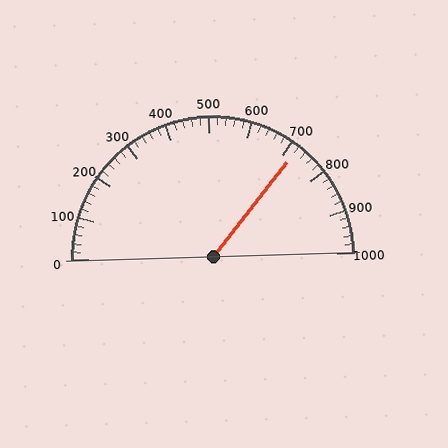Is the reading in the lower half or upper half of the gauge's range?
The reading is in the upper half of the range (0 to 1000).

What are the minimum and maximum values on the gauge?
The gauge ranges from 0 to 1000.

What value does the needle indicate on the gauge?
The needle indicates approximately 720.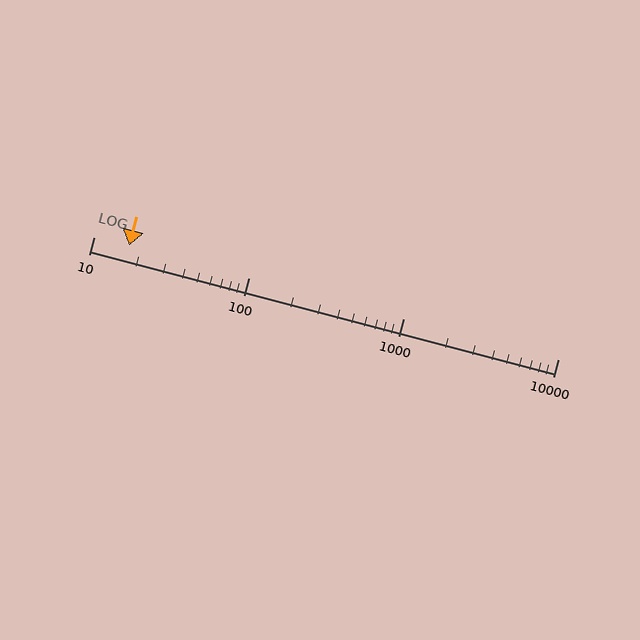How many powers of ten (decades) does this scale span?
The scale spans 3 decades, from 10 to 10000.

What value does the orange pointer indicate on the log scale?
The pointer indicates approximately 17.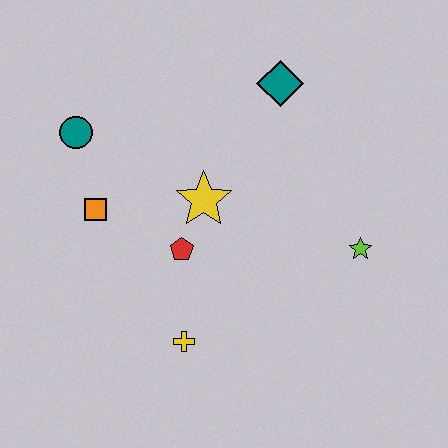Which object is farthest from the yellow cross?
The teal diamond is farthest from the yellow cross.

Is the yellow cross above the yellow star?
No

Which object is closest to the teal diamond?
The yellow star is closest to the teal diamond.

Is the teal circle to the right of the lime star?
No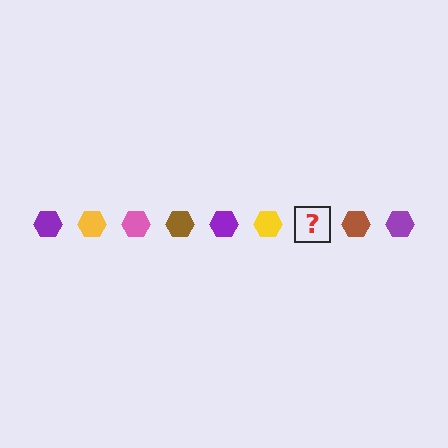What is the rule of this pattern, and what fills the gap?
The rule is that the pattern cycles through purple, yellow, pink, brown hexagons. The gap should be filled with a pink hexagon.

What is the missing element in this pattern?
The missing element is a pink hexagon.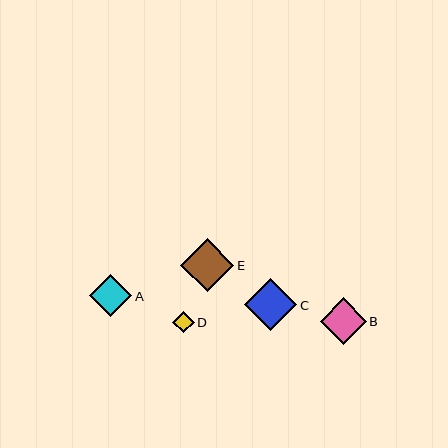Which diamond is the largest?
Diamond E is the largest with a size of approximately 53 pixels.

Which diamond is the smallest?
Diamond D is the smallest with a size of approximately 21 pixels.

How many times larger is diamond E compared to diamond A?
Diamond E is approximately 1.3 times the size of diamond A.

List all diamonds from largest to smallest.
From largest to smallest: E, C, B, A, D.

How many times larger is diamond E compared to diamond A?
Diamond E is approximately 1.3 times the size of diamond A.